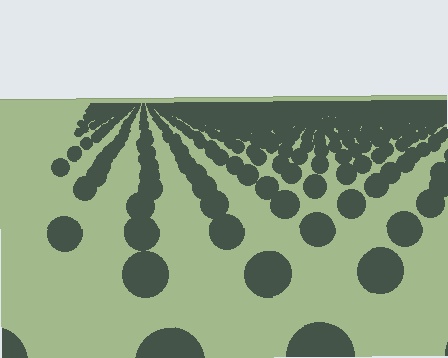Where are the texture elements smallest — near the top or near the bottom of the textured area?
Near the top.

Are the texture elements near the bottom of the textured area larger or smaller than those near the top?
Larger. Near the bottom, elements are closer to the viewer and appear at a bigger on-screen size.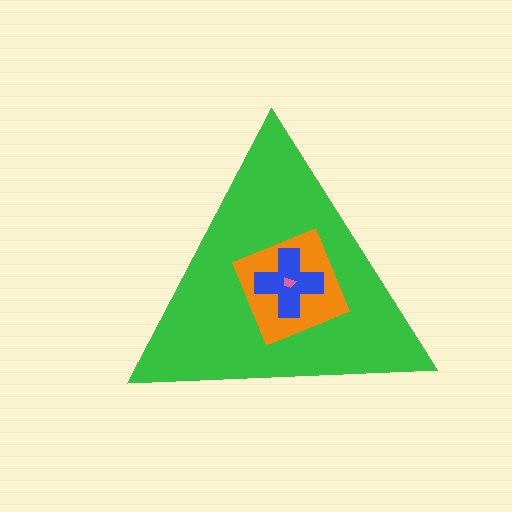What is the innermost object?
The pink trapezoid.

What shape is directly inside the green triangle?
The orange square.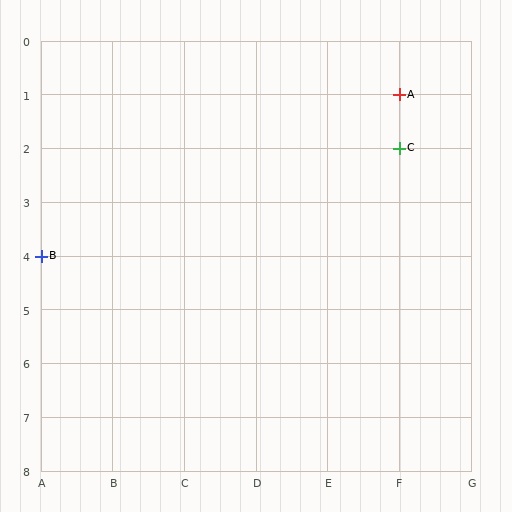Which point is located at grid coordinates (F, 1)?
Point A is at (F, 1).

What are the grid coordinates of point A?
Point A is at grid coordinates (F, 1).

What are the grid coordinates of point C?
Point C is at grid coordinates (F, 2).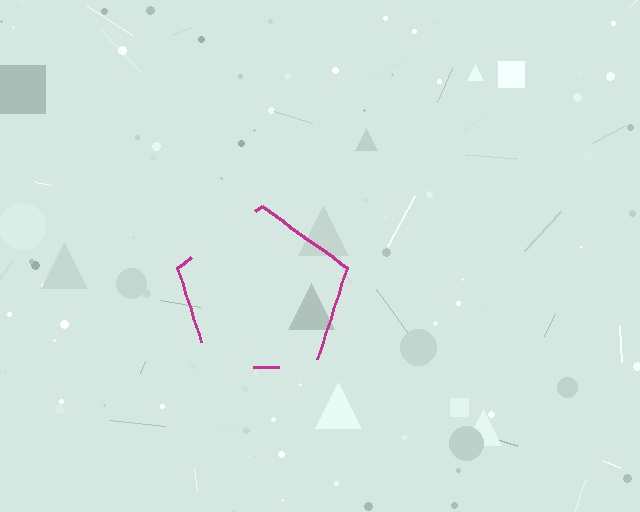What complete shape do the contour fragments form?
The contour fragments form a pentagon.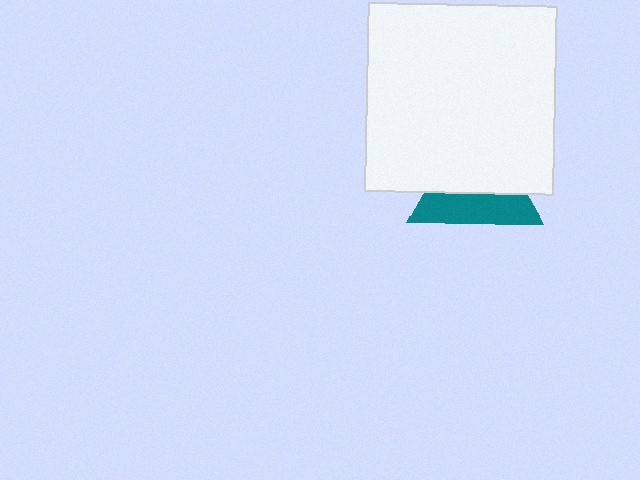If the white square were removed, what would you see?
You would see the complete teal triangle.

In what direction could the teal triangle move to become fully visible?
The teal triangle could move down. That would shift it out from behind the white square entirely.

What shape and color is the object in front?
The object in front is a white square.